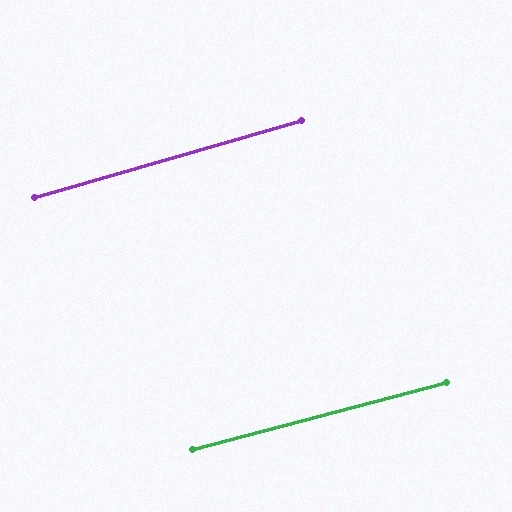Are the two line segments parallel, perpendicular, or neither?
Parallel — their directions differ by only 1.4°.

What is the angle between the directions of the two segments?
Approximately 1 degree.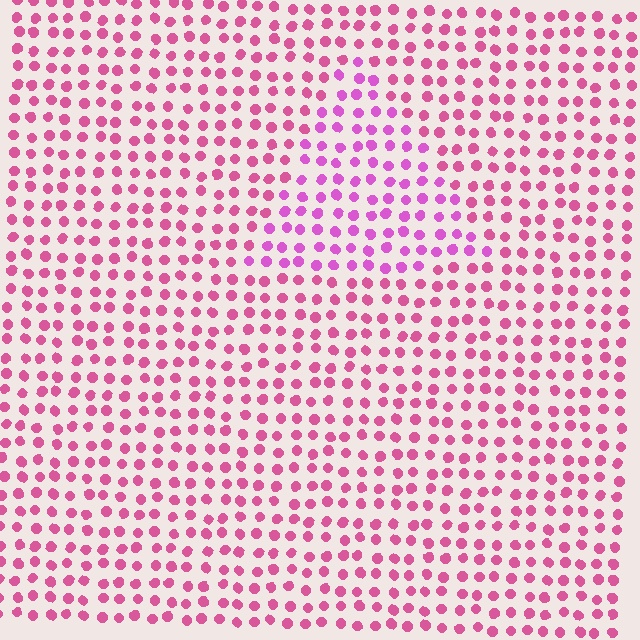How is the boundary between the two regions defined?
The boundary is defined purely by a slight shift in hue (about 25 degrees). Spacing, size, and orientation are identical on both sides.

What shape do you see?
I see a triangle.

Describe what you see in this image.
The image is filled with small pink elements in a uniform arrangement. A triangle-shaped region is visible where the elements are tinted to a slightly different hue, forming a subtle color boundary.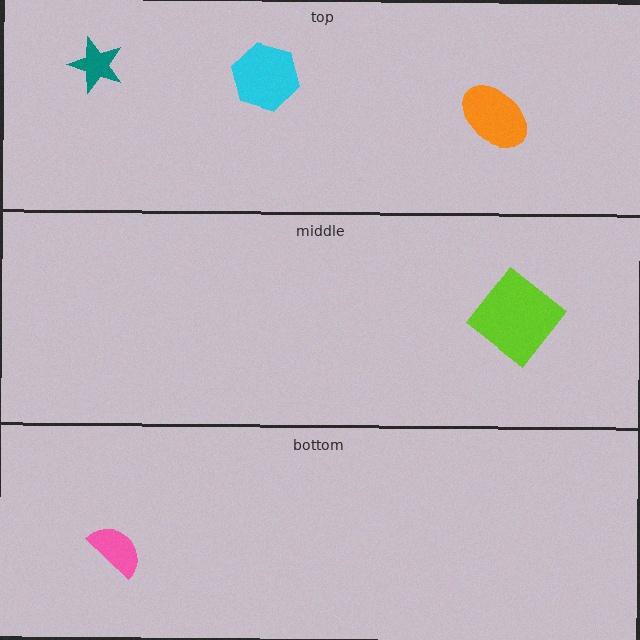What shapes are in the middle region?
The lime diamond.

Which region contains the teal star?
The top region.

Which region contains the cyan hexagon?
The top region.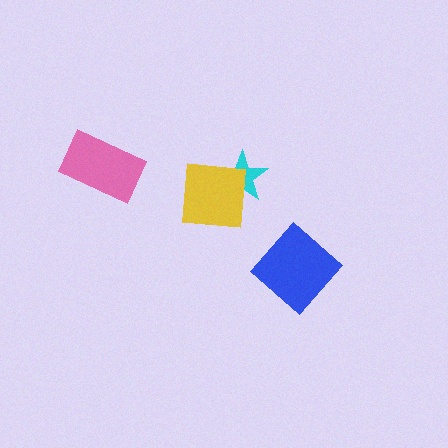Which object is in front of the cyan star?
The yellow square is in front of the cyan star.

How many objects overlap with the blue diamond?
0 objects overlap with the blue diamond.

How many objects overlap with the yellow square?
1 object overlaps with the yellow square.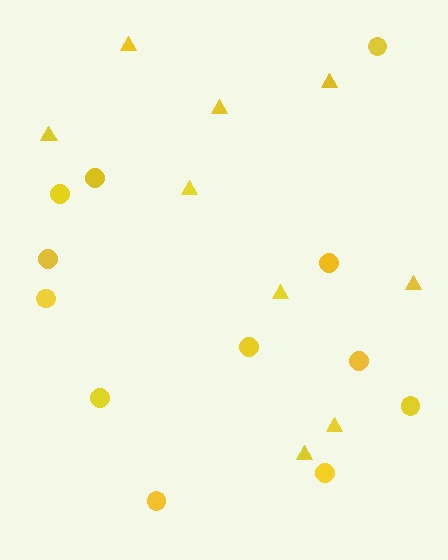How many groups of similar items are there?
There are 2 groups: one group of circles (12) and one group of triangles (9).